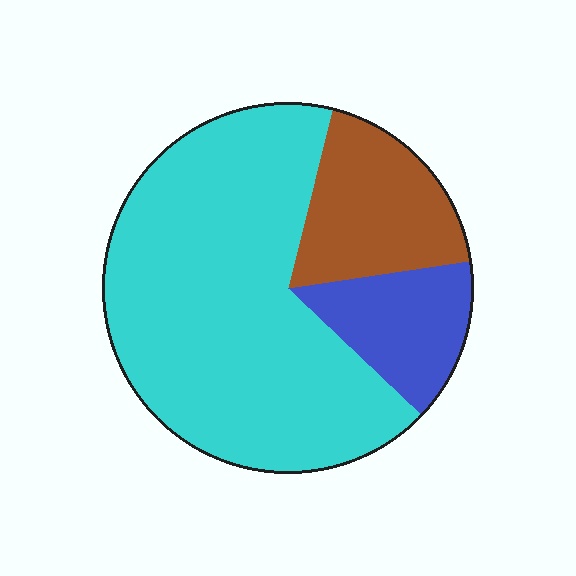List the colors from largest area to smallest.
From largest to smallest: cyan, brown, blue.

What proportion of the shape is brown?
Brown takes up about one fifth (1/5) of the shape.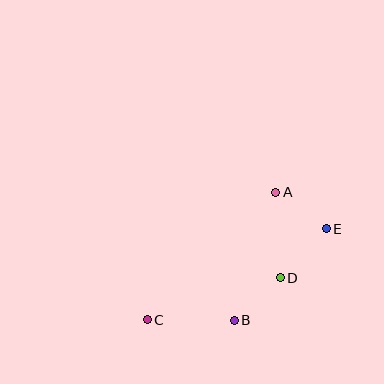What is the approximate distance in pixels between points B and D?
The distance between B and D is approximately 63 pixels.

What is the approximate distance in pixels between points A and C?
The distance between A and C is approximately 181 pixels.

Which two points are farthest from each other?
Points C and E are farthest from each other.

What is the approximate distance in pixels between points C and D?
The distance between C and D is approximately 140 pixels.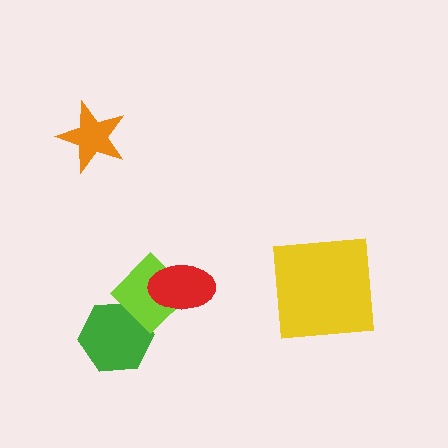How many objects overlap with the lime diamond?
2 objects overlap with the lime diamond.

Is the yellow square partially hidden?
No, no other shape covers it.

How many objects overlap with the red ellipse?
1 object overlaps with the red ellipse.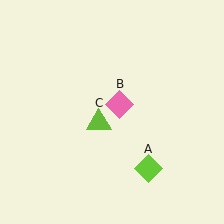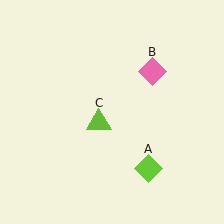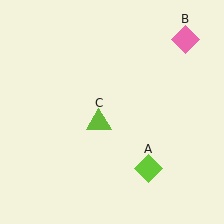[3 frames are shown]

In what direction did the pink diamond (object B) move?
The pink diamond (object B) moved up and to the right.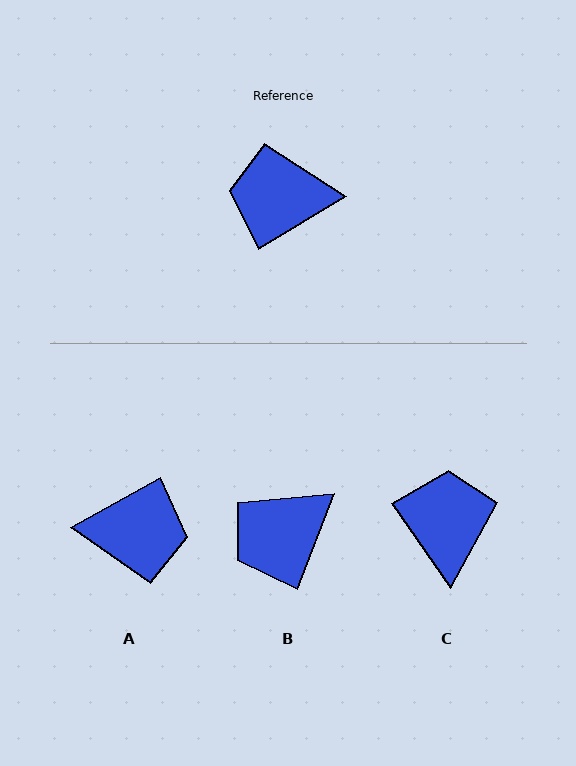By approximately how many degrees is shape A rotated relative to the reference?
Approximately 177 degrees counter-clockwise.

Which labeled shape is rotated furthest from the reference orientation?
A, about 177 degrees away.